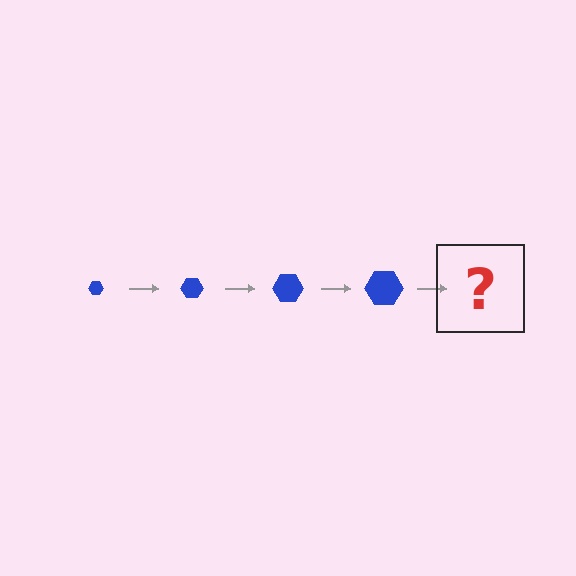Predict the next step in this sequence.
The next step is a blue hexagon, larger than the previous one.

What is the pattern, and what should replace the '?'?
The pattern is that the hexagon gets progressively larger each step. The '?' should be a blue hexagon, larger than the previous one.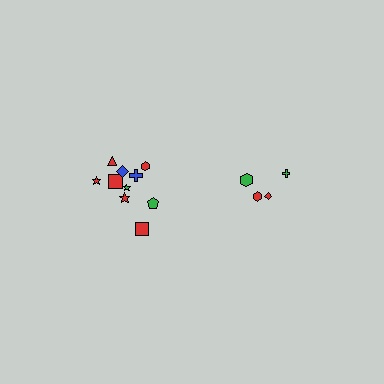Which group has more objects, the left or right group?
The left group.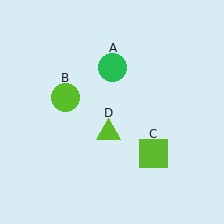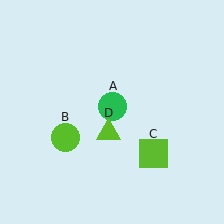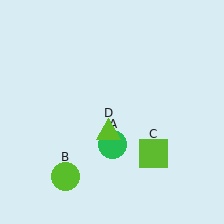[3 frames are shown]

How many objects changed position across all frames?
2 objects changed position: green circle (object A), lime circle (object B).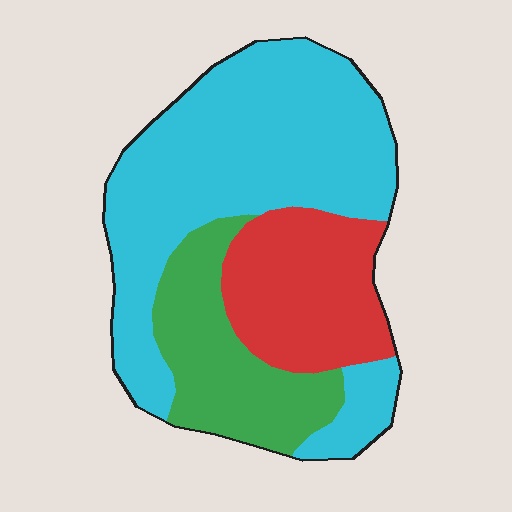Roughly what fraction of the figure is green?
Green covers 22% of the figure.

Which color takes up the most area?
Cyan, at roughly 55%.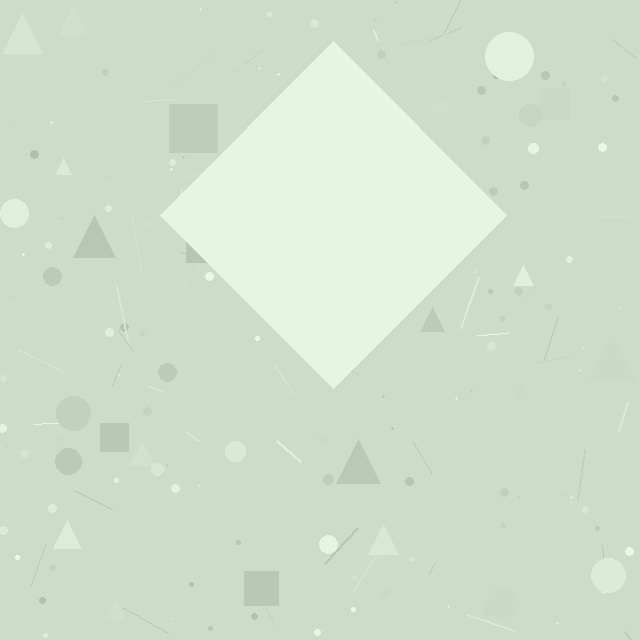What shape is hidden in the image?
A diamond is hidden in the image.